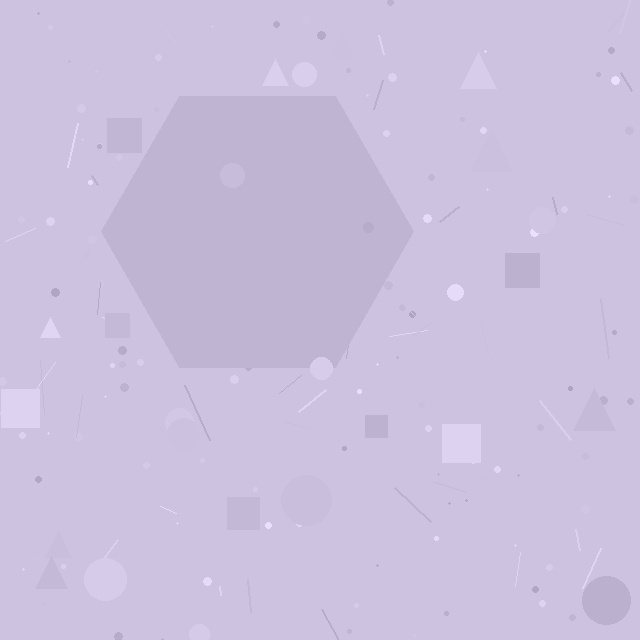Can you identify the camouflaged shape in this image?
The camouflaged shape is a hexagon.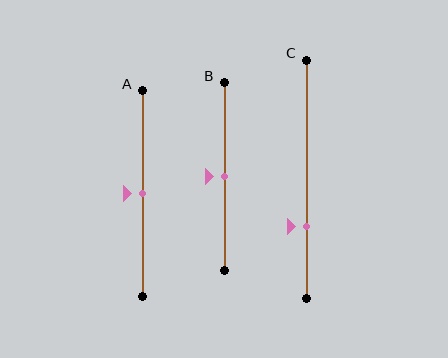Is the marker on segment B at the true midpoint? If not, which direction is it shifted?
Yes, the marker on segment B is at the true midpoint.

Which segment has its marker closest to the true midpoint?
Segment A has its marker closest to the true midpoint.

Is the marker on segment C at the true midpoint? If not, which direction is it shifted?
No, the marker on segment C is shifted downward by about 20% of the segment length.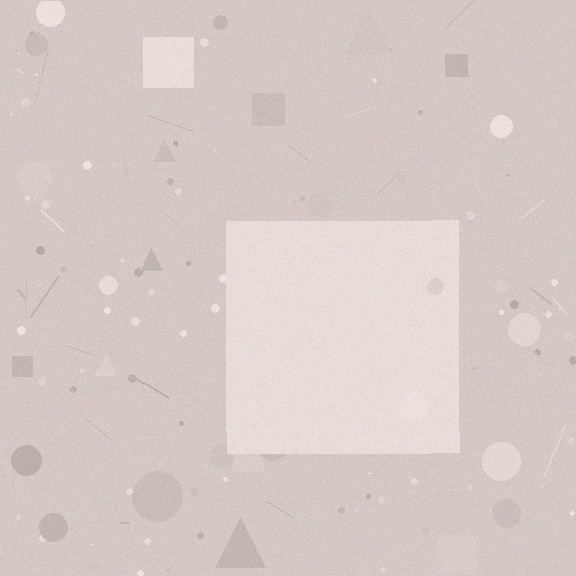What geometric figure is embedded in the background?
A square is embedded in the background.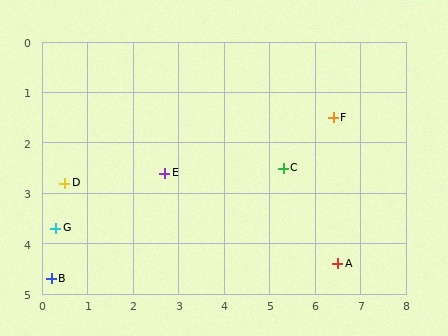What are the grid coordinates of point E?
Point E is at approximately (2.7, 2.6).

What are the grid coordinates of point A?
Point A is at approximately (6.5, 4.4).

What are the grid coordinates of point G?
Point G is at approximately (0.3, 3.7).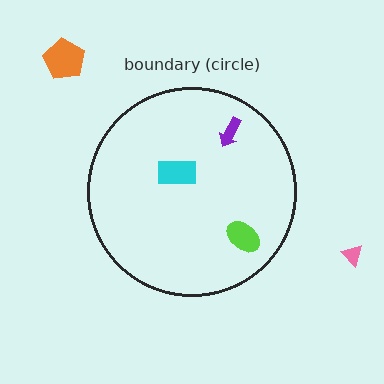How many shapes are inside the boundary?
3 inside, 2 outside.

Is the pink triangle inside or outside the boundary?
Outside.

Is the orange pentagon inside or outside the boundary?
Outside.